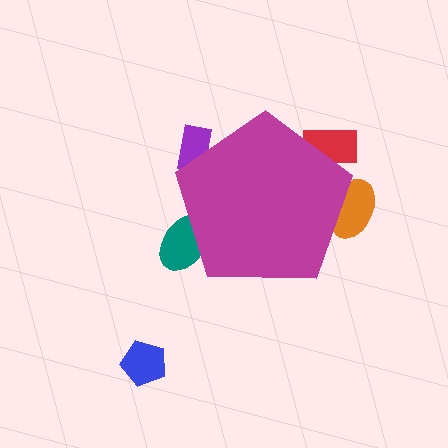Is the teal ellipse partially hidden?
Yes, the teal ellipse is partially hidden behind the magenta pentagon.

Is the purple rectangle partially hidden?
Yes, the purple rectangle is partially hidden behind the magenta pentagon.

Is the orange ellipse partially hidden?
Yes, the orange ellipse is partially hidden behind the magenta pentagon.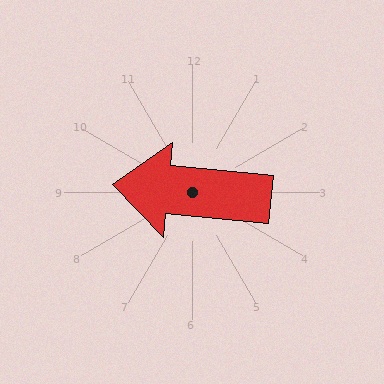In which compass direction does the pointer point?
West.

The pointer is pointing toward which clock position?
Roughly 9 o'clock.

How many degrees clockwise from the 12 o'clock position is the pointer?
Approximately 275 degrees.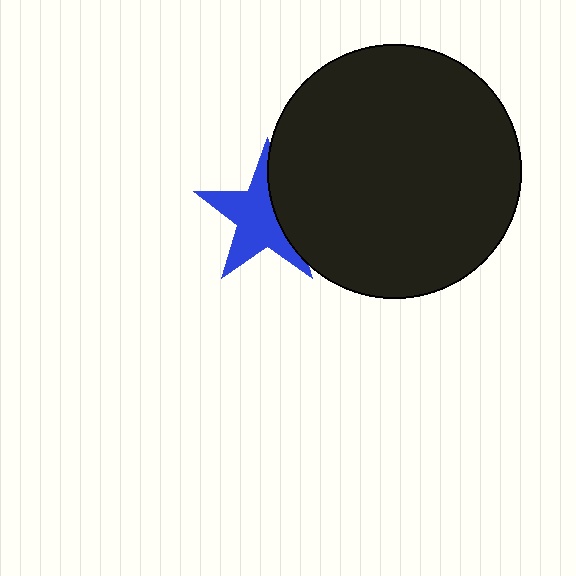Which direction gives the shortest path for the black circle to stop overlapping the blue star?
Moving right gives the shortest separation.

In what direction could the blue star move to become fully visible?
The blue star could move left. That would shift it out from behind the black circle entirely.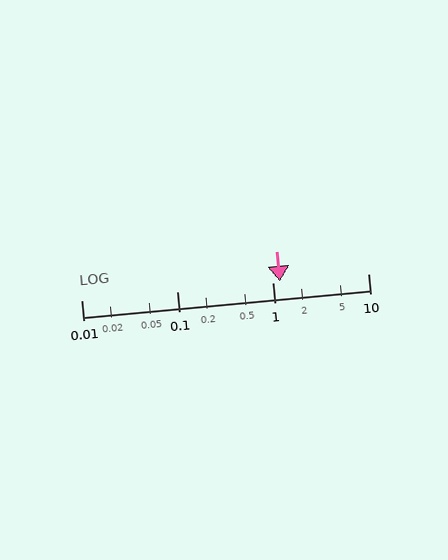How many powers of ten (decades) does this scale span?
The scale spans 3 decades, from 0.01 to 10.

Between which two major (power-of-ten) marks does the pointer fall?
The pointer is between 1 and 10.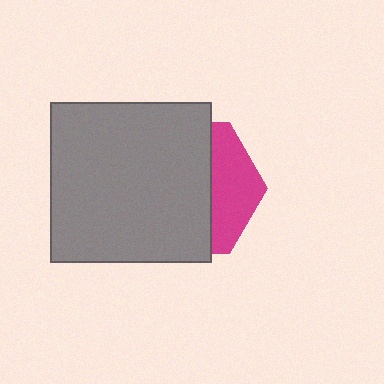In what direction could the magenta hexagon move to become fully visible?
The magenta hexagon could move right. That would shift it out from behind the gray square entirely.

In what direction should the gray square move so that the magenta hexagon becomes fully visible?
The gray square should move left. That is the shortest direction to clear the overlap and leave the magenta hexagon fully visible.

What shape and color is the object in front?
The object in front is a gray square.